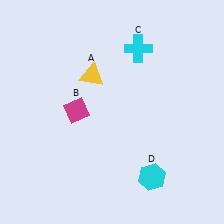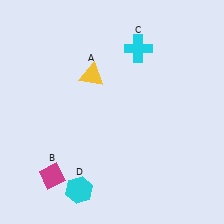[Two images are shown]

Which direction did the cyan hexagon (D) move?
The cyan hexagon (D) moved left.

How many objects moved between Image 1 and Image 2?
2 objects moved between the two images.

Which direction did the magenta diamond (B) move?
The magenta diamond (B) moved down.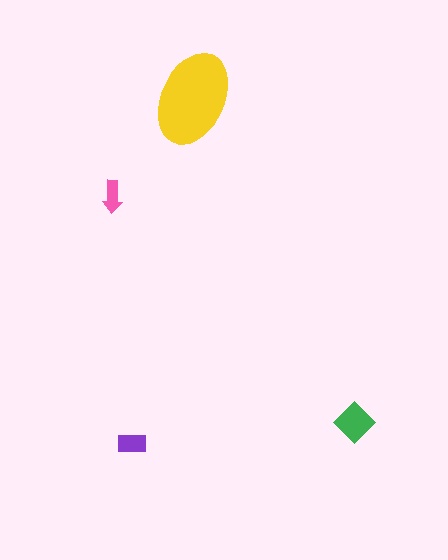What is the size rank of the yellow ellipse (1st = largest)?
1st.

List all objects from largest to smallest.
The yellow ellipse, the green diamond, the purple rectangle, the pink arrow.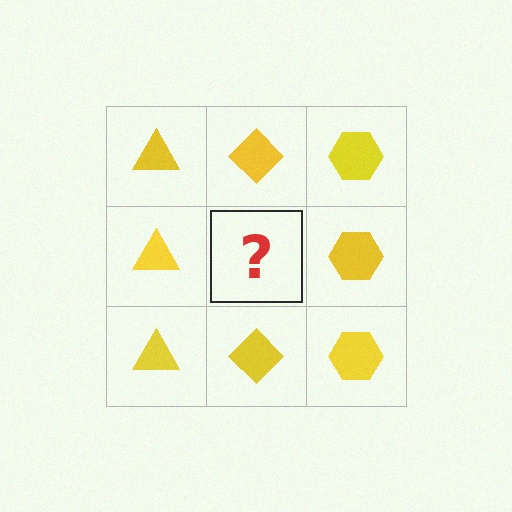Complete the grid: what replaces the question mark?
The question mark should be replaced with a yellow diamond.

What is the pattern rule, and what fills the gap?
The rule is that each column has a consistent shape. The gap should be filled with a yellow diamond.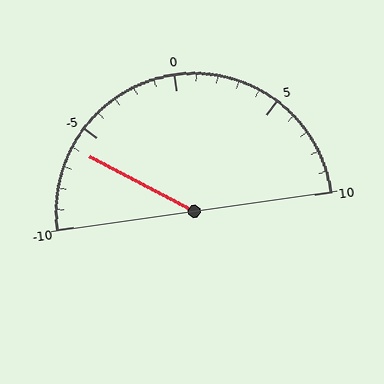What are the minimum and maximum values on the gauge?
The gauge ranges from -10 to 10.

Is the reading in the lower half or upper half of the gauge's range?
The reading is in the lower half of the range (-10 to 10).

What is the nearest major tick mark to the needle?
The nearest major tick mark is -5.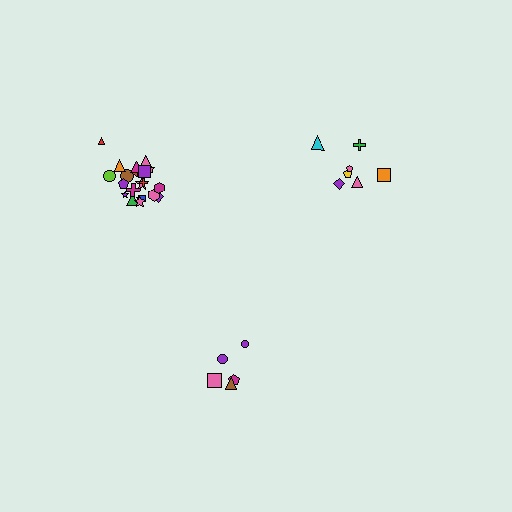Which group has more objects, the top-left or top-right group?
The top-left group.